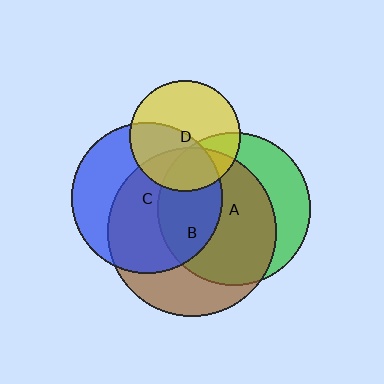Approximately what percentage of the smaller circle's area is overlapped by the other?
Approximately 45%.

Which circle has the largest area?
Circle B (brown).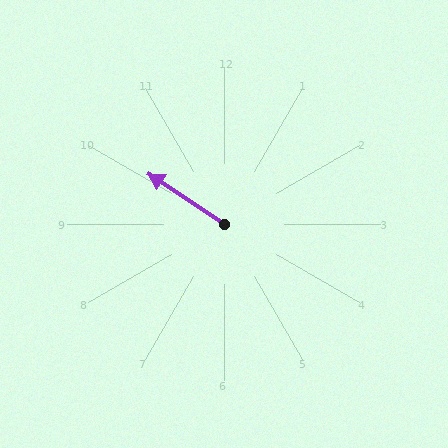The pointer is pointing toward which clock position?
Roughly 10 o'clock.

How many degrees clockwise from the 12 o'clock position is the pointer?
Approximately 304 degrees.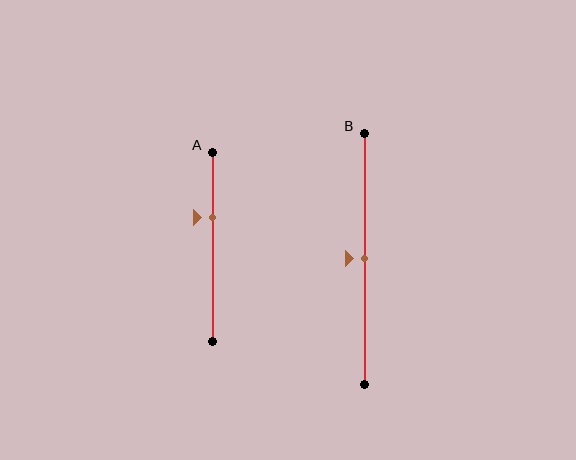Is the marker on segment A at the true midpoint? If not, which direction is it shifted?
No, the marker on segment A is shifted upward by about 16% of the segment length.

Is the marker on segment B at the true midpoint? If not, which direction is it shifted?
Yes, the marker on segment B is at the true midpoint.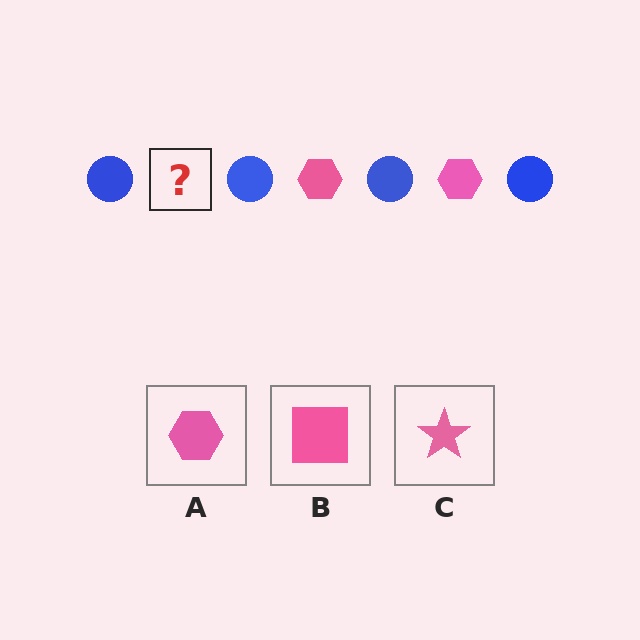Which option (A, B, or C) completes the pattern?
A.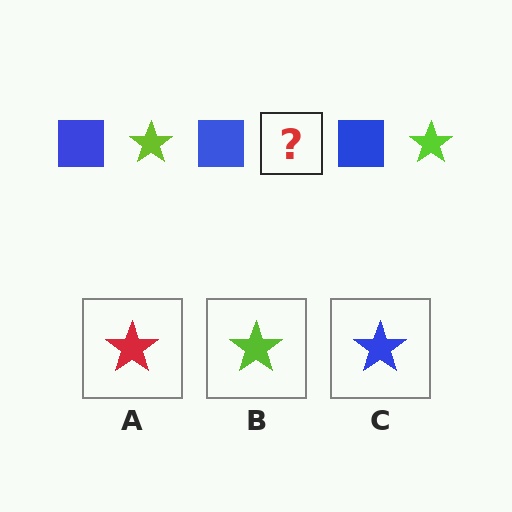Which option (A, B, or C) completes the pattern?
B.